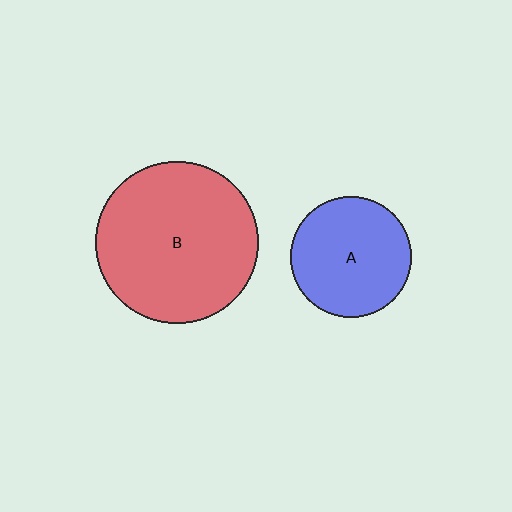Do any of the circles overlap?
No, none of the circles overlap.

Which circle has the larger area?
Circle B (red).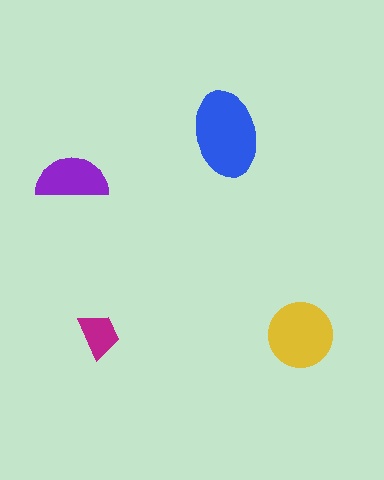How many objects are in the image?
There are 4 objects in the image.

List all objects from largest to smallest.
The blue ellipse, the yellow circle, the purple semicircle, the magenta trapezoid.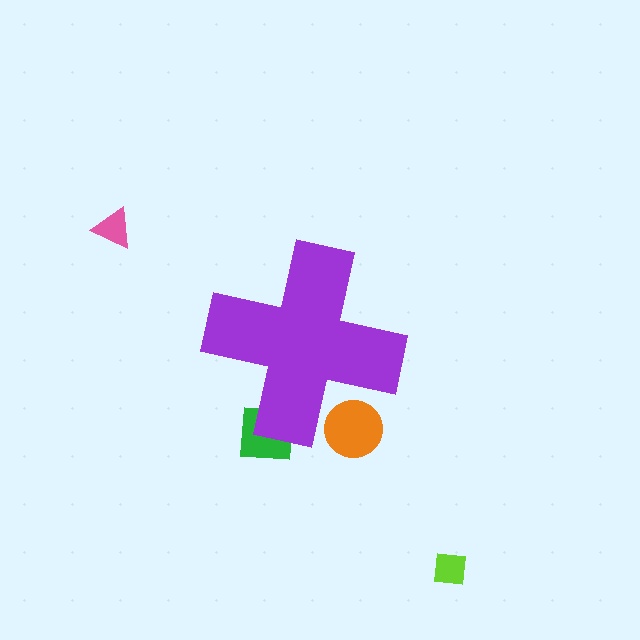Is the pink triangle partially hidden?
No, the pink triangle is fully visible.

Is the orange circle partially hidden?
Yes, the orange circle is partially hidden behind the purple cross.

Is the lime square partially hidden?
No, the lime square is fully visible.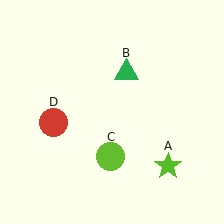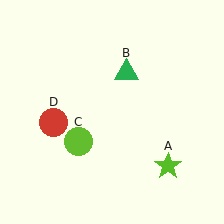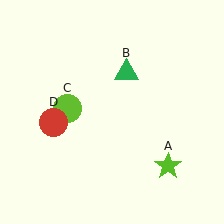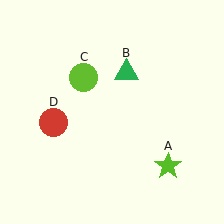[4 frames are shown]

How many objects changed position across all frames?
1 object changed position: lime circle (object C).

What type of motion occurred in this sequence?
The lime circle (object C) rotated clockwise around the center of the scene.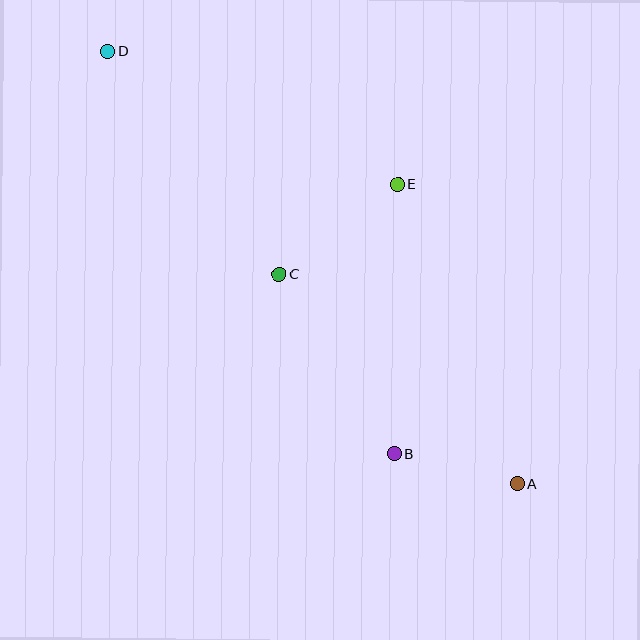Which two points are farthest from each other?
Points A and D are farthest from each other.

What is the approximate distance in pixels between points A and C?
The distance between A and C is approximately 318 pixels.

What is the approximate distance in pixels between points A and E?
The distance between A and E is approximately 323 pixels.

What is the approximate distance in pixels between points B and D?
The distance between B and D is approximately 494 pixels.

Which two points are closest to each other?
Points A and B are closest to each other.